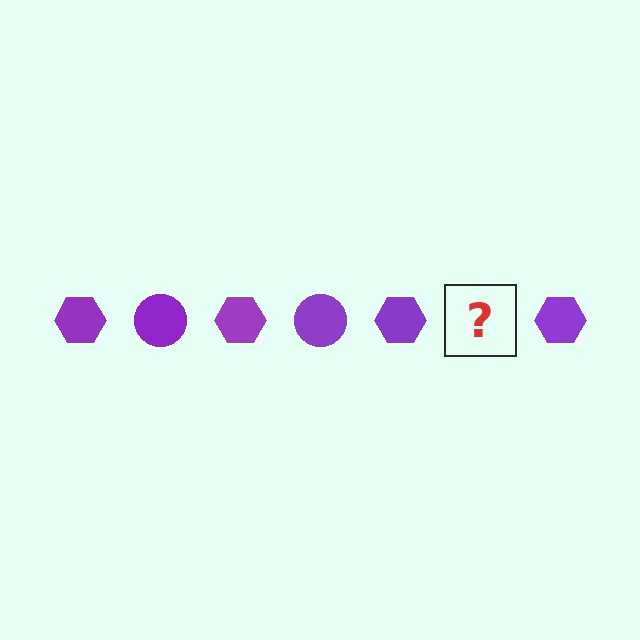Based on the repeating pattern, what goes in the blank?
The blank should be a purple circle.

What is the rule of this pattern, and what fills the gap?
The rule is that the pattern cycles through hexagon, circle shapes in purple. The gap should be filled with a purple circle.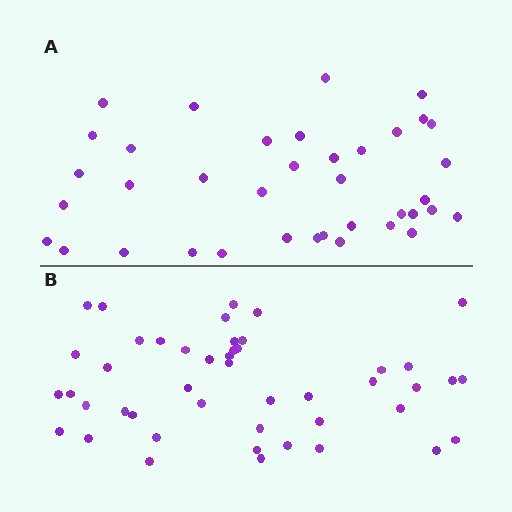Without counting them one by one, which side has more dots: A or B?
Region B (the bottom region) has more dots.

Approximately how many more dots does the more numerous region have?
Region B has roughly 8 or so more dots than region A.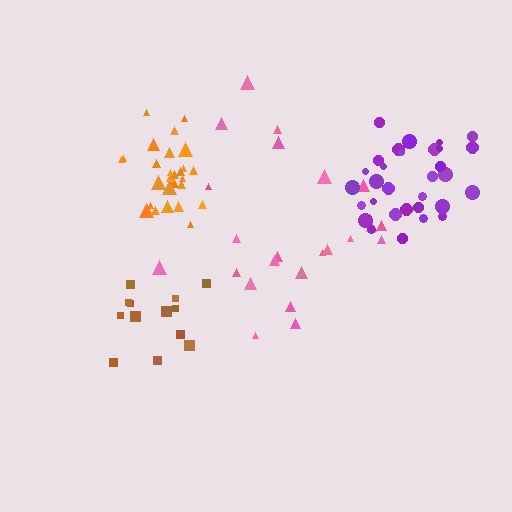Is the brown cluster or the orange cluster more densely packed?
Orange.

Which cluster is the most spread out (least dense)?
Pink.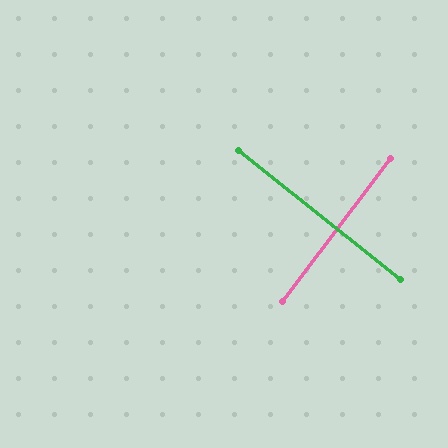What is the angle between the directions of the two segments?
Approximately 89 degrees.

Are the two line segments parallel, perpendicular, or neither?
Perpendicular — they meet at approximately 89°.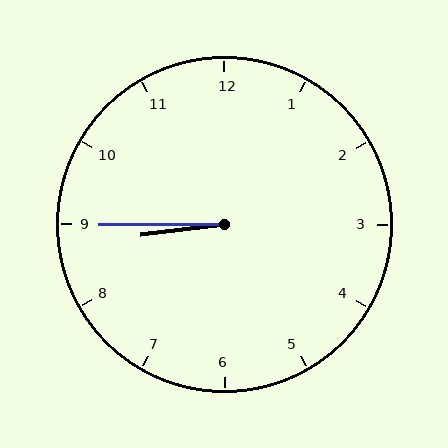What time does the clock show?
8:45.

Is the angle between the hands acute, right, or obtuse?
It is acute.